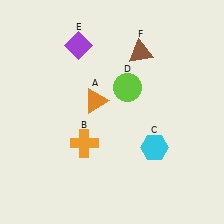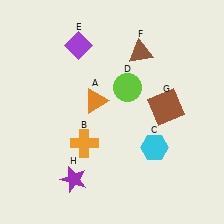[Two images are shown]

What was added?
A brown square (G), a purple star (H) were added in Image 2.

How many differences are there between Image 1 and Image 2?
There are 2 differences between the two images.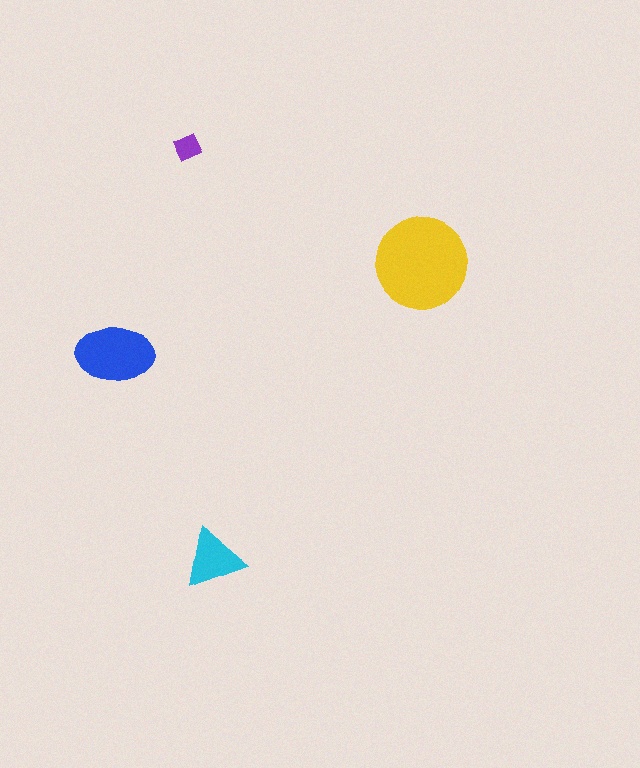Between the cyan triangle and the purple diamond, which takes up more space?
The cyan triangle.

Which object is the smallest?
The purple diamond.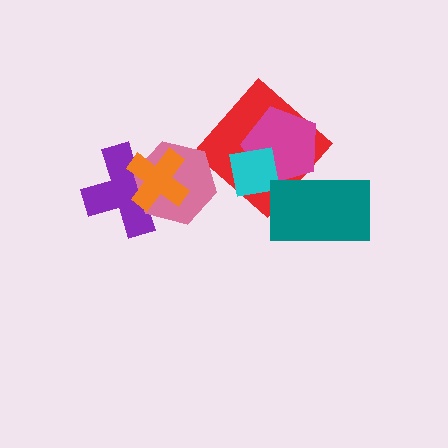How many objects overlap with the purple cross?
2 objects overlap with the purple cross.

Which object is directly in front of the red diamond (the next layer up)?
The magenta pentagon is directly in front of the red diamond.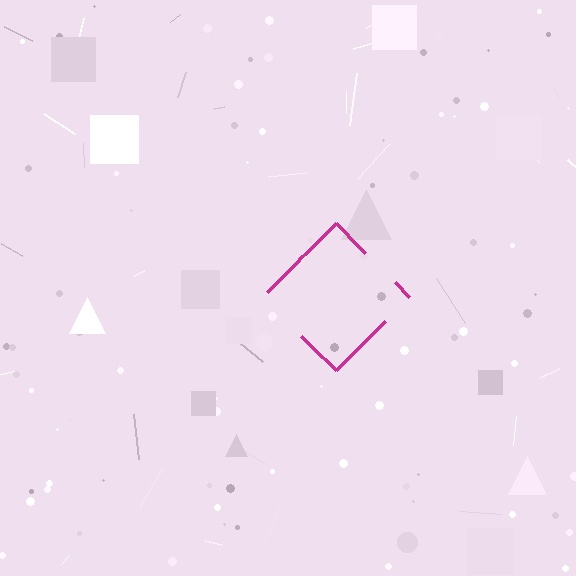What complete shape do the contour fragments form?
The contour fragments form a diamond.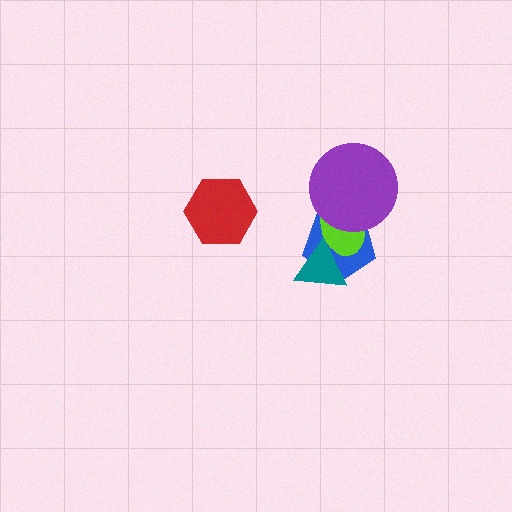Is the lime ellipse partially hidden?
Yes, it is partially covered by another shape.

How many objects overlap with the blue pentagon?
3 objects overlap with the blue pentagon.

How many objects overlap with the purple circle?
2 objects overlap with the purple circle.